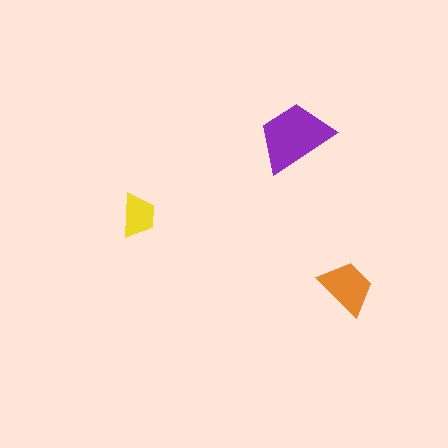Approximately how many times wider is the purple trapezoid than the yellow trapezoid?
About 1.5 times wider.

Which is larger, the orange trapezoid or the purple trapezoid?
The purple one.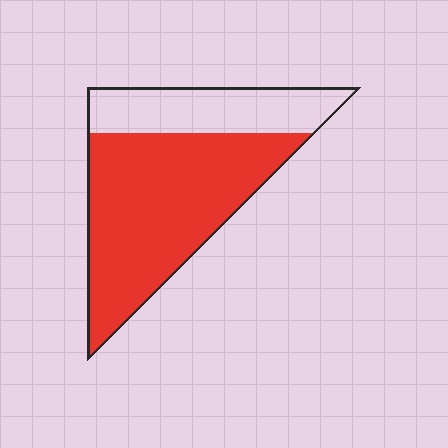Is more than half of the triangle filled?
Yes.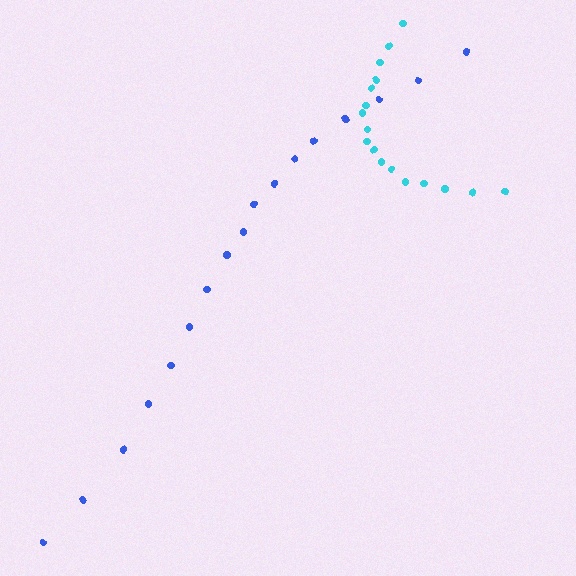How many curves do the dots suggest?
There are 2 distinct paths.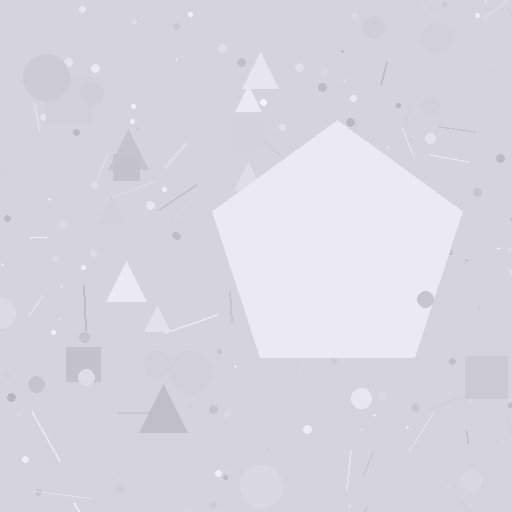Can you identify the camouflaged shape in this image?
The camouflaged shape is a pentagon.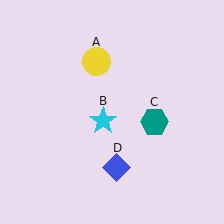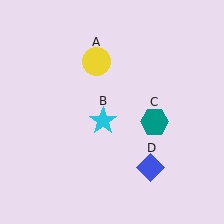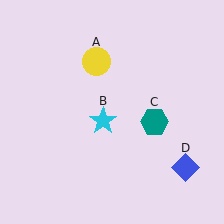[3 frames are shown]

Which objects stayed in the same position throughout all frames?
Yellow circle (object A) and cyan star (object B) and teal hexagon (object C) remained stationary.